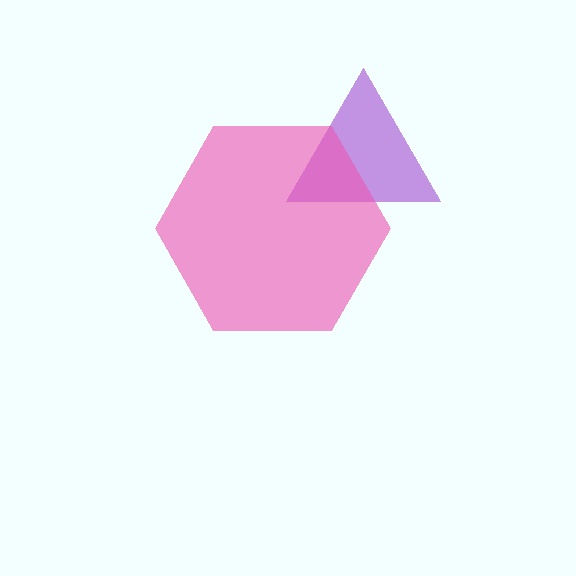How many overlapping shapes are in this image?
There are 2 overlapping shapes in the image.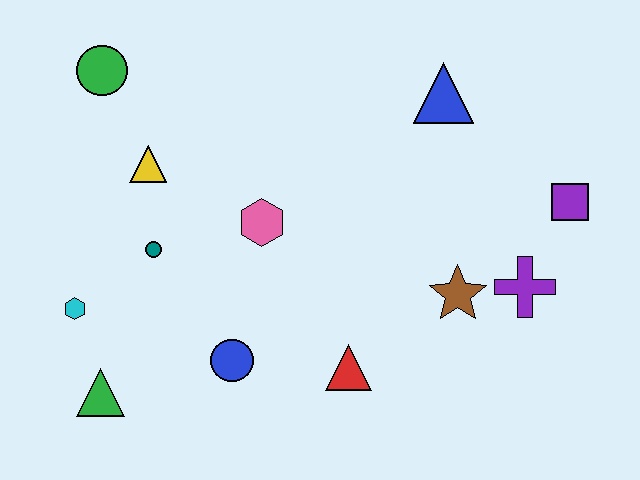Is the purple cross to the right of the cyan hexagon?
Yes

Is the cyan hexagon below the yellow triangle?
Yes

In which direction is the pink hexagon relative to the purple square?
The pink hexagon is to the left of the purple square.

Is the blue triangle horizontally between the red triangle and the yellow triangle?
No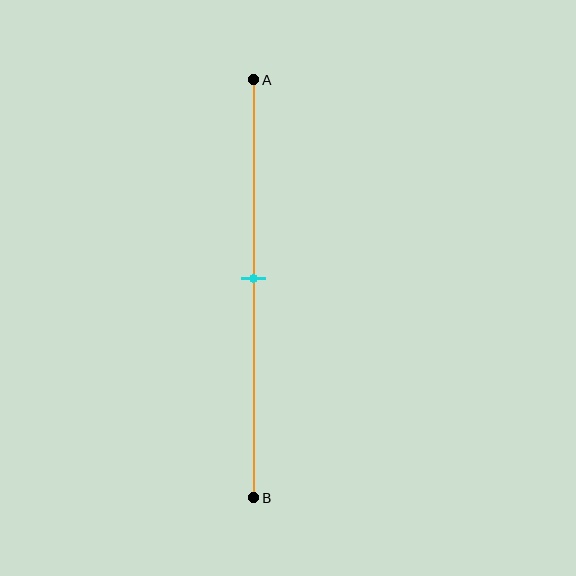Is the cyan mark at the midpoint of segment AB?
Yes, the mark is approximately at the midpoint.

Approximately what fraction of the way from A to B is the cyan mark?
The cyan mark is approximately 45% of the way from A to B.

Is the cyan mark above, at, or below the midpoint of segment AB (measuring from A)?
The cyan mark is approximately at the midpoint of segment AB.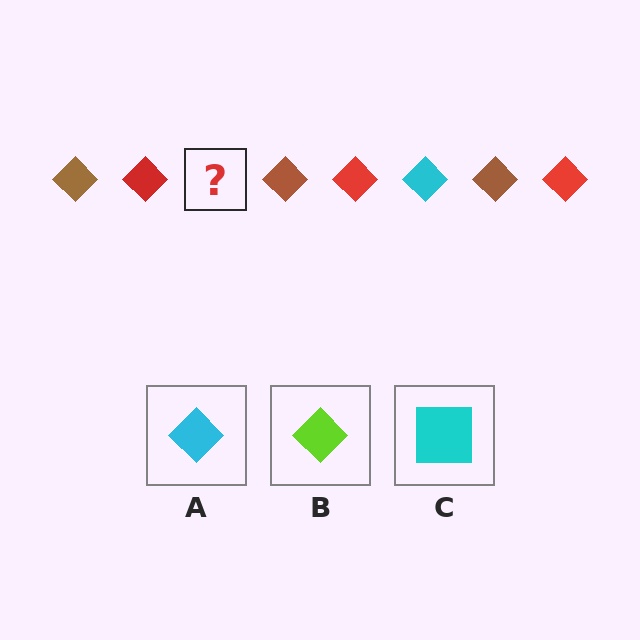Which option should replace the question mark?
Option A.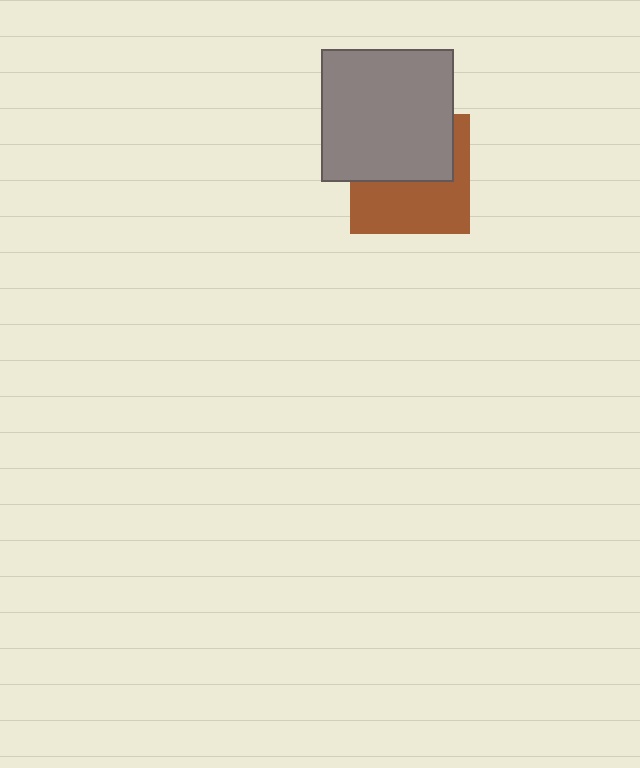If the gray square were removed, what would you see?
You would see the complete brown square.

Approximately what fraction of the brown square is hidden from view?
Roughly 49% of the brown square is hidden behind the gray square.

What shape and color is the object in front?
The object in front is a gray square.